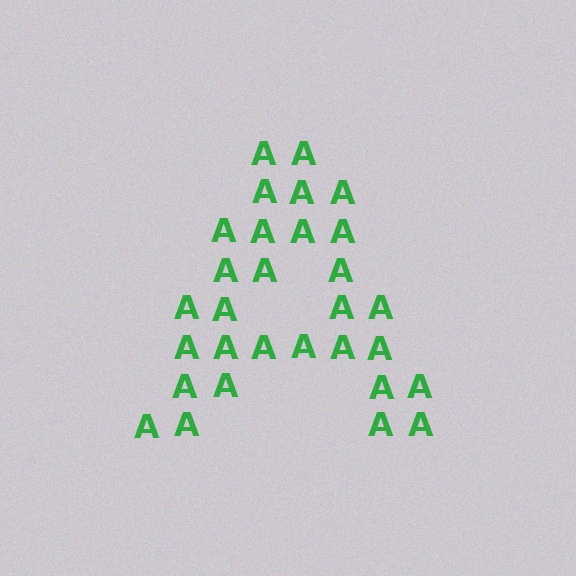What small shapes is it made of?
It is made of small letter A's.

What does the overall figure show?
The overall figure shows the letter A.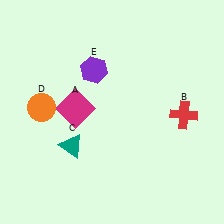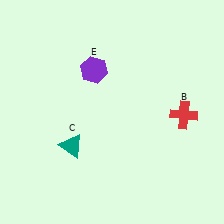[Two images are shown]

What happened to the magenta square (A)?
The magenta square (A) was removed in Image 2. It was in the top-left area of Image 1.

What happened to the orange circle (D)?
The orange circle (D) was removed in Image 2. It was in the top-left area of Image 1.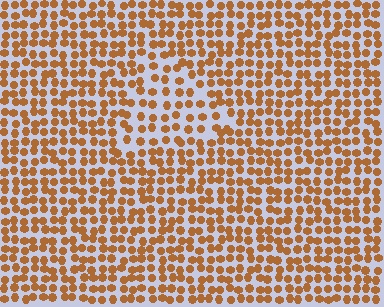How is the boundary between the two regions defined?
The boundary is defined by a change in element density (approximately 1.6x ratio). All elements are the same color, size, and shape.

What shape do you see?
I see a triangle.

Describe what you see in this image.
The image contains small brown elements arranged at two different densities. A triangle-shaped region is visible where the elements are less densely packed than the surrounding area.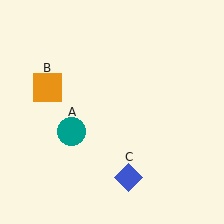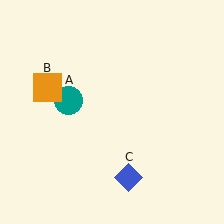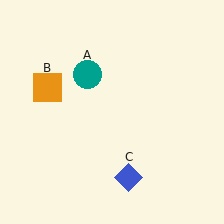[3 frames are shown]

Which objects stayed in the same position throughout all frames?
Orange square (object B) and blue diamond (object C) remained stationary.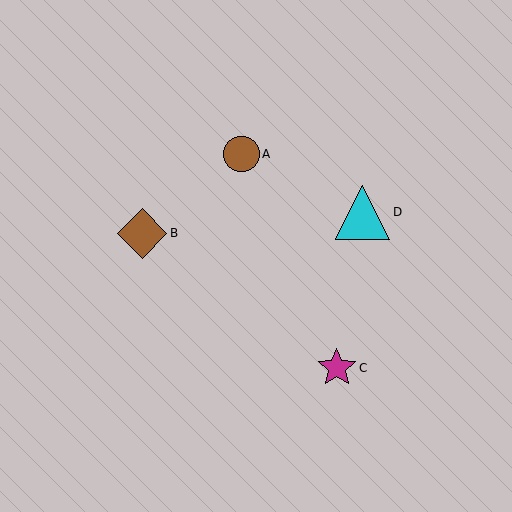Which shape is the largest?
The cyan triangle (labeled D) is the largest.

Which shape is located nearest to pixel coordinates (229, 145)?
The brown circle (labeled A) at (241, 154) is nearest to that location.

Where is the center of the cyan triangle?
The center of the cyan triangle is at (363, 212).